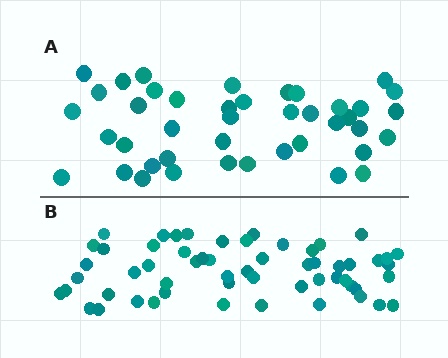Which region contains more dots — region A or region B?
Region B (the bottom region) has more dots.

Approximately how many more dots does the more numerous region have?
Region B has approximately 15 more dots than region A.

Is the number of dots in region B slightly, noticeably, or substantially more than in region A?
Region B has noticeably more, but not dramatically so. The ratio is roughly 1.4 to 1.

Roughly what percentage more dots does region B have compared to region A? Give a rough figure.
About 35% more.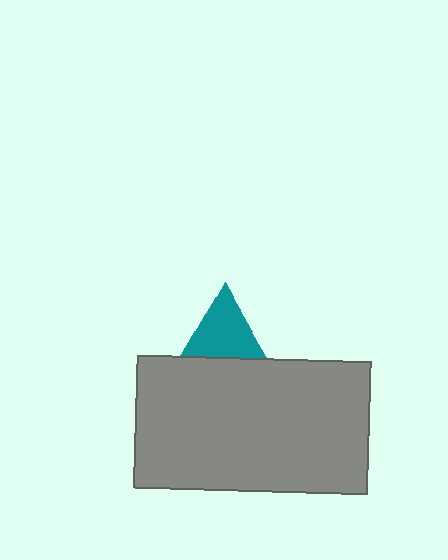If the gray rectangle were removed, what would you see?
You would see the complete teal triangle.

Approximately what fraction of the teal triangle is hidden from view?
Roughly 61% of the teal triangle is hidden behind the gray rectangle.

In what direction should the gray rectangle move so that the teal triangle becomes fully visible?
The gray rectangle should move down. That is the shortest direction to clear the overlap and leave the teal triangle fully visible.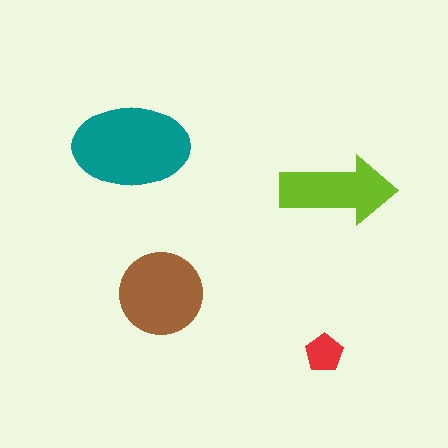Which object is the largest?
The teal ellipse.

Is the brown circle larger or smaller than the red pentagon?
Larger.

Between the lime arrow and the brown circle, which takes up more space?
The brown circle.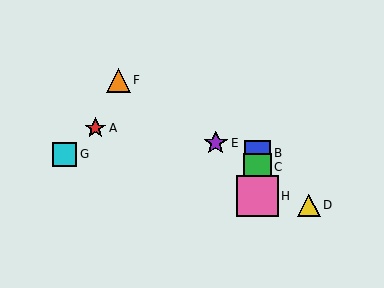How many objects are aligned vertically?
3 objects (B, C, H) are aligned vertically.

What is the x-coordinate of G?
Object G is at x≈65.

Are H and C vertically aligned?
Yes, both are at x≈257.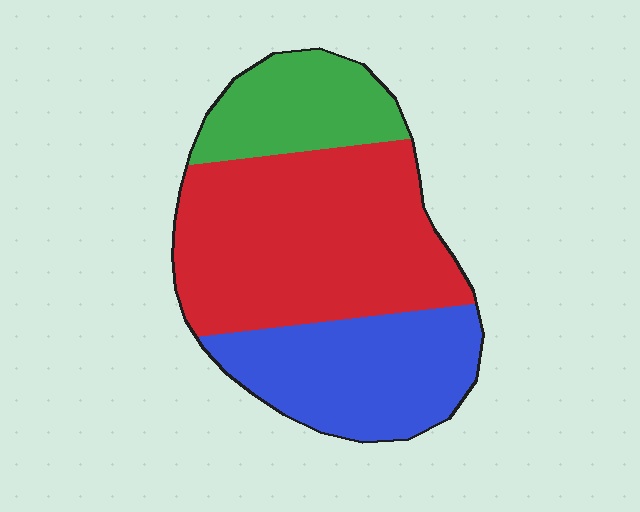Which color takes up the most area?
Red, at roughly 50%.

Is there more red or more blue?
Red.